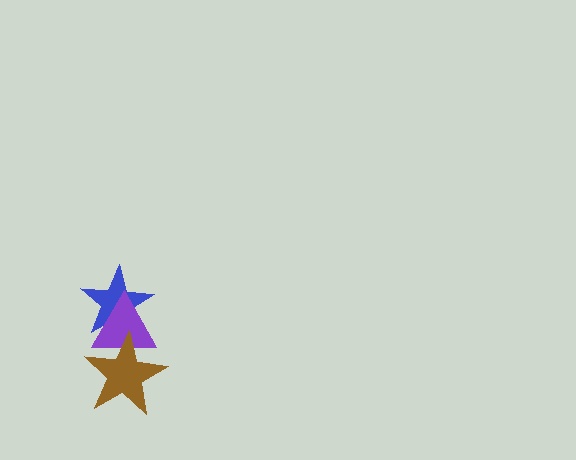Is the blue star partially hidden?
Yes, it is partially covered by another shape.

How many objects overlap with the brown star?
2 objects overlap with the brown star.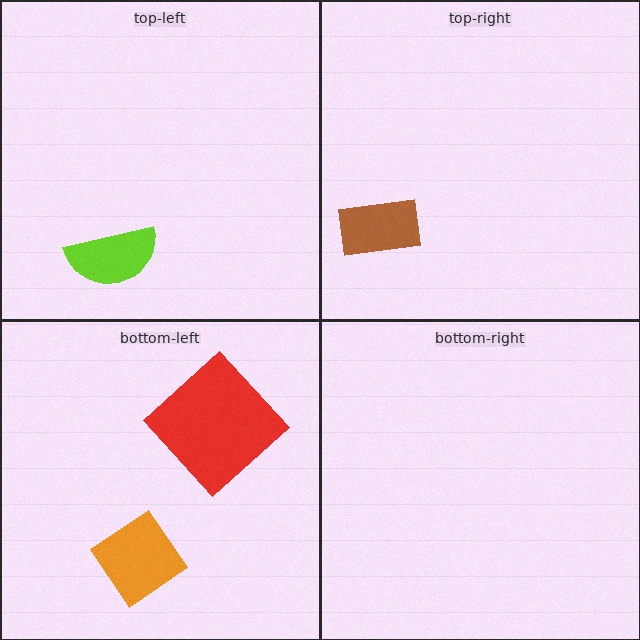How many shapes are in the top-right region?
1.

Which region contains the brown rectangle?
The top-right region.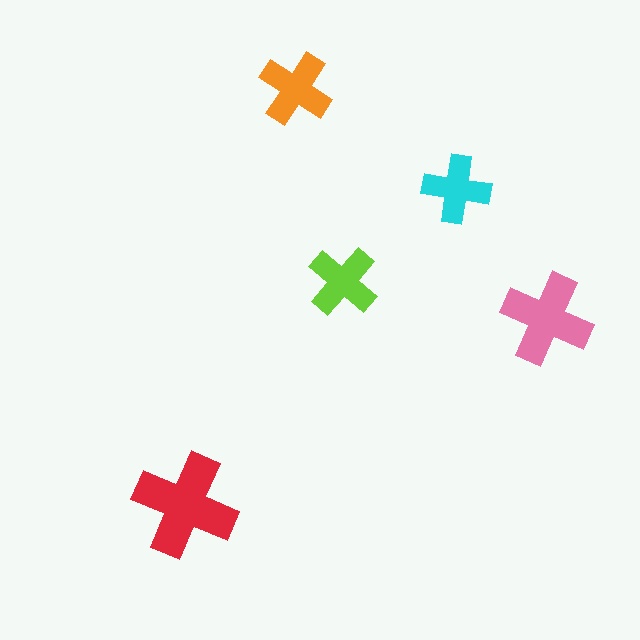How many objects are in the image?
There are 5 objects in the image.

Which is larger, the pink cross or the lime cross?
The pink one.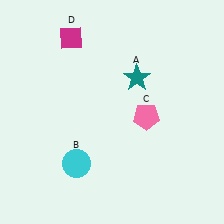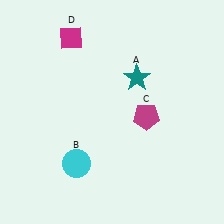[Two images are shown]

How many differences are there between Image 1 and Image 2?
There is 1 difference between the two images.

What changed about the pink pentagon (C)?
In Image 1, C is pink. In Image 2, it changed to magenta.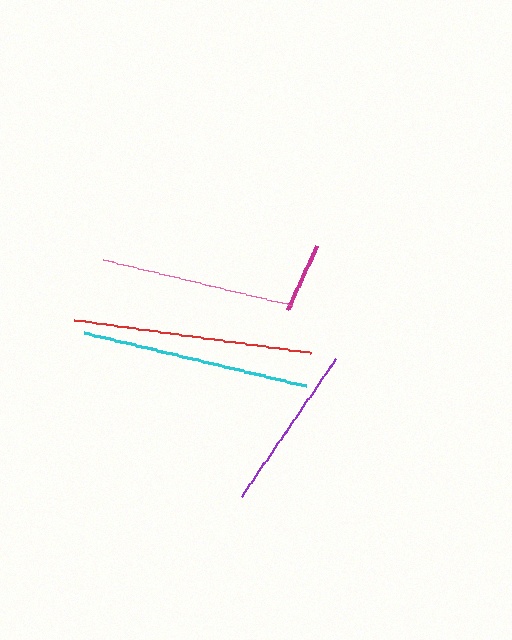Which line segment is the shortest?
The magenta line is the shortest at approximately 72 pixels.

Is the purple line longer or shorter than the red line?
The red line is longer than the purple line.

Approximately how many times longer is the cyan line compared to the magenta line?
The cyan line is approximately 3.2 times the length of the magenta line.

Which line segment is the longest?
The red line is the longest at approximately 239 pixels.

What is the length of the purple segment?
The purple segment is approximately 167 pixels long.